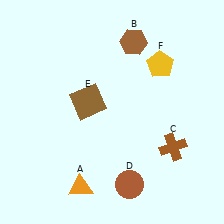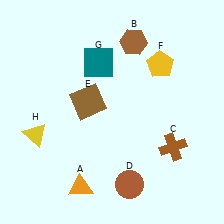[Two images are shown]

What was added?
A teal square (G), a yellow triangle (H) were added in Image 2.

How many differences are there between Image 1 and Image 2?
There are 2 differences between the two images.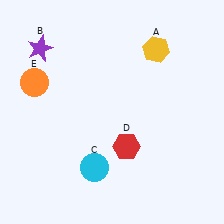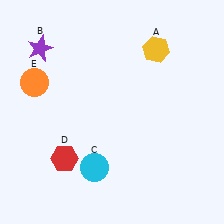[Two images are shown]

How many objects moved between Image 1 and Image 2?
1 object moved between the two images.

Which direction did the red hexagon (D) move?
The red hexagon (D) moved left.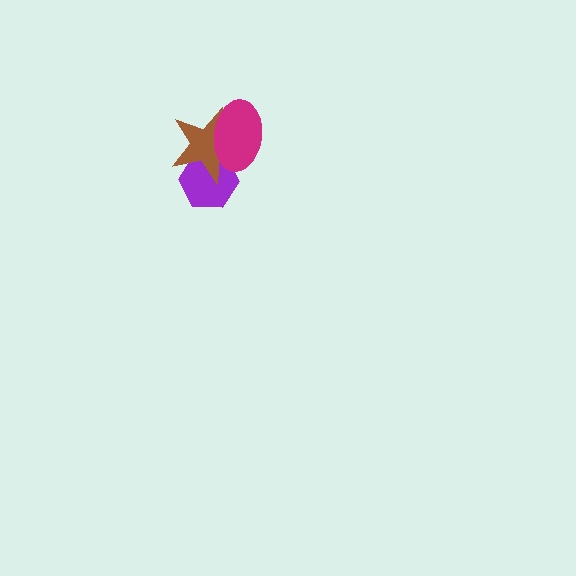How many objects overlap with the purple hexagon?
2 objects overlap with the purple hexagon.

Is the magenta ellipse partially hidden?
No, no other shape covers it.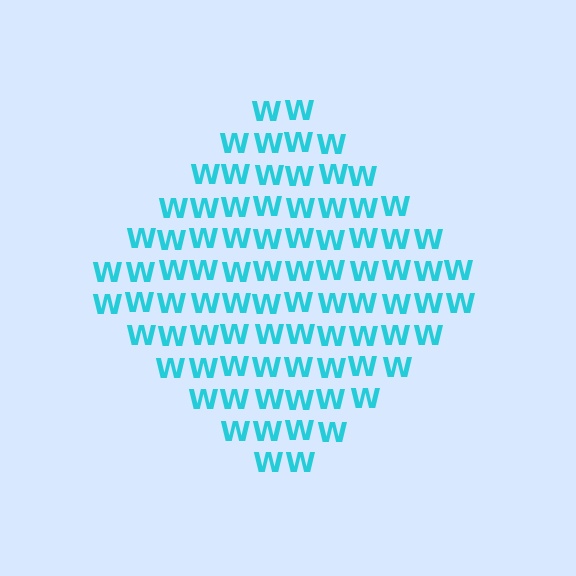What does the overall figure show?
The overall figure shows a diamond.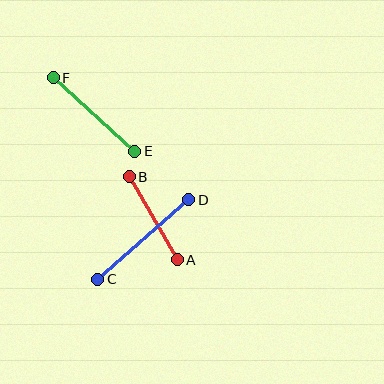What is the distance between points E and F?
The distance is approximately 109 pixels.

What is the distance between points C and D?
The distance is approximately 121 pixels.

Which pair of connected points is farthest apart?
Points C and D are farthest apart.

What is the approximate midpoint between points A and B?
The midpoint is at approximately (153, 218) pixels.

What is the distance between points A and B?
The distance is approximately 96 pixels.